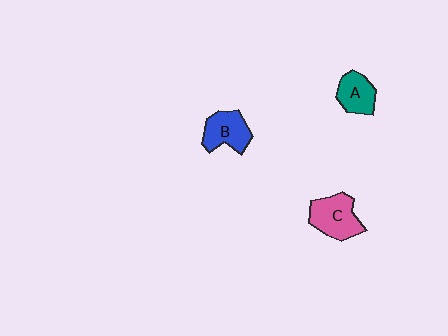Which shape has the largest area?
Shape C (pink).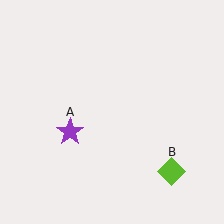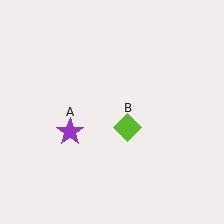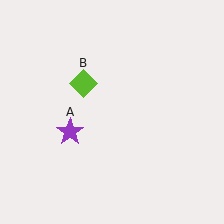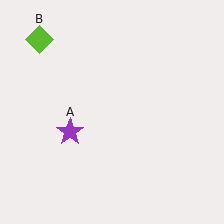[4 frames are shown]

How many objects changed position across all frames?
1 object changed position: lime diamond (object B).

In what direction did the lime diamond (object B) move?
The lime diamond (object B) moved up and to the left.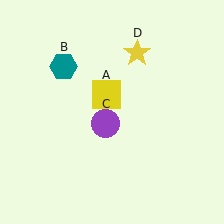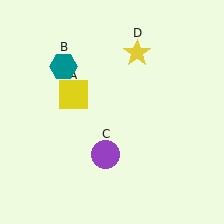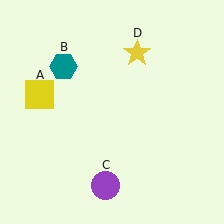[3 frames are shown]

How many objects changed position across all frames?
2 objects changed position: yellow square (object A), purple circle (object C).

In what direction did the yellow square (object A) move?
The yellow square (object A) moved left.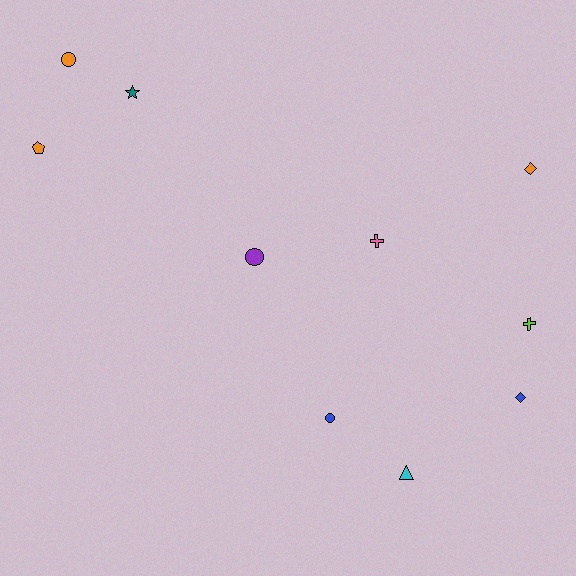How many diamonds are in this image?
There are 2 diamonds.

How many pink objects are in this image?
There is 1 pink object.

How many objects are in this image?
There are 10 objects.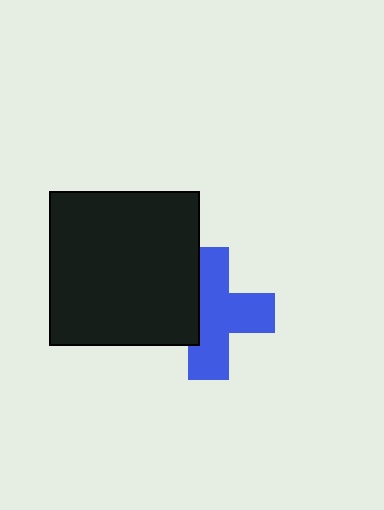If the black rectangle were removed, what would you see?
You would see the complete blue cross.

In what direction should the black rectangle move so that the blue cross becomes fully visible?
The black rectangle should move left. That is the shortest direction to clear the overlap and leave the blue cross fully visible.